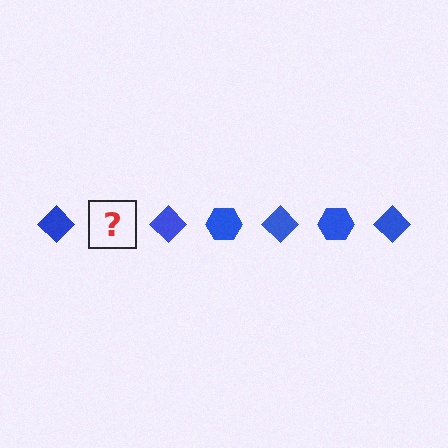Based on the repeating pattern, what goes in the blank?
The blank should be a blue hexagon.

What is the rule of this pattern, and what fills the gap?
The rule is that the pattern cycles through diamond, hexagon shapes in blue. The gap should be filled with a blue hexagon.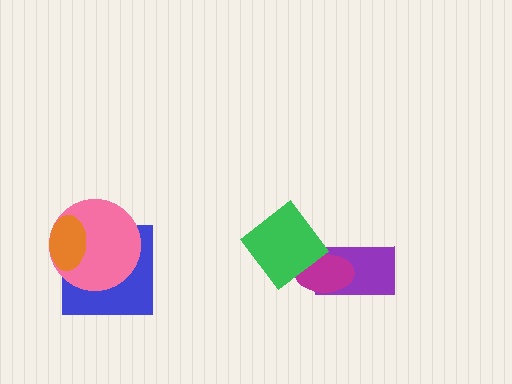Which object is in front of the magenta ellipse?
The green diamond is in front of the magenta ellipse.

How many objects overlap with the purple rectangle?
1 object overlaps with the purple rectangle.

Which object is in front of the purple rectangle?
The magenta ellipse is in front of the purple rectangle.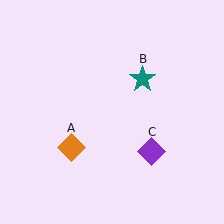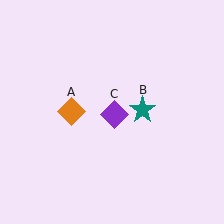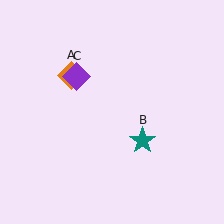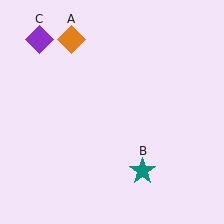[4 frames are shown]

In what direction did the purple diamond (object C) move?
The purple diamond (object C) moved up and to the left.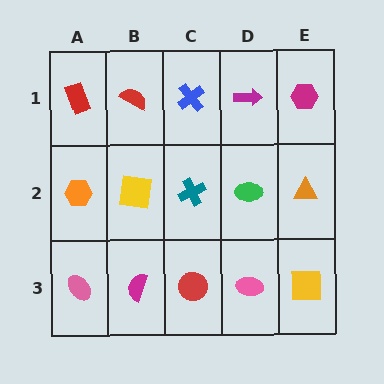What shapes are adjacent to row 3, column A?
An orange hexagon (row 2, column A), a magenta semicircle (row 3, column B).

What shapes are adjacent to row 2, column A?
A red rectangle (row 1, column A), a pink ellipse (row 3, column A), a yellow square (row 2, column B).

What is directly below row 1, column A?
An orange hexagon.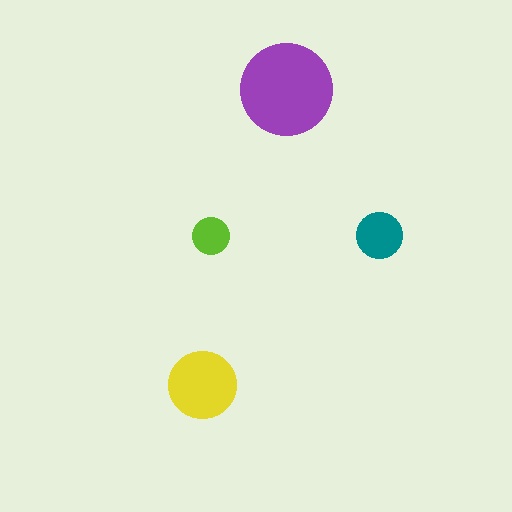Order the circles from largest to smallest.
the purple one, the yellow one, the teal one, the lime one.